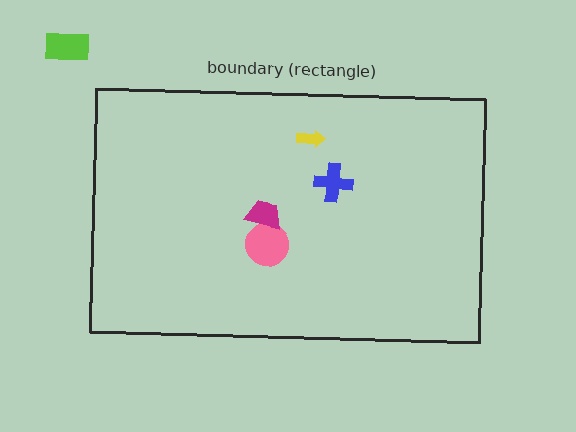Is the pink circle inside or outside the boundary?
Inside.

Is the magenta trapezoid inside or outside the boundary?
Inside.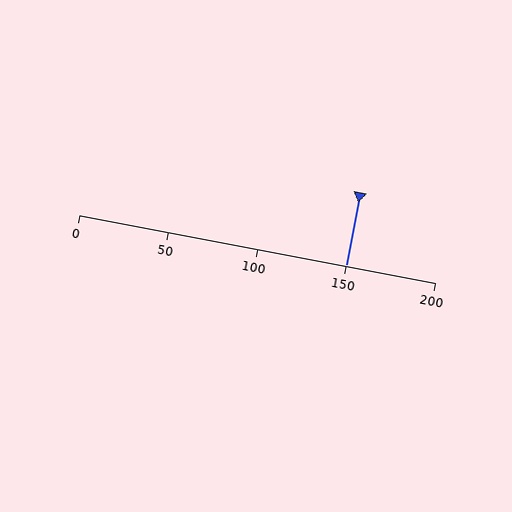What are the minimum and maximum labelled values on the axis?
The axis runs from 0 to 200.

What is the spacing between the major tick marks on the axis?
The major ticks are spaced 50 apart.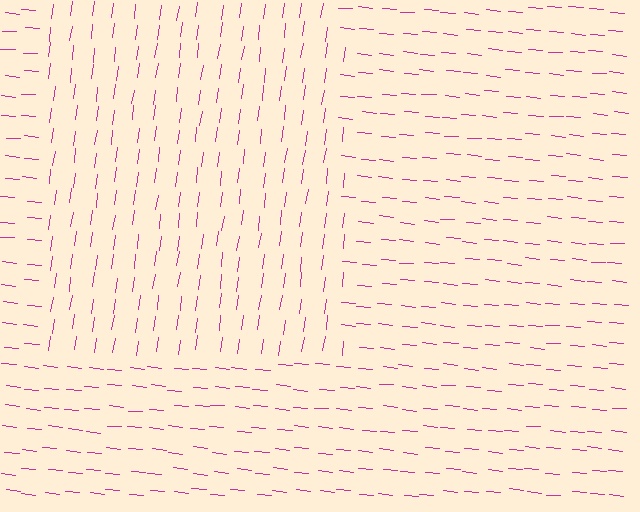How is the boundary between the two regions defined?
The boundary is defined purely by a change in line orientation (approximately 87 degrees difference). All lines are the same color and thickness.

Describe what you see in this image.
The image is filled with small magenta line segments. A rectangle region in the image has lines oriented differently from the surrounding lines, creating a visible texture boundary.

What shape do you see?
I see a rectangle.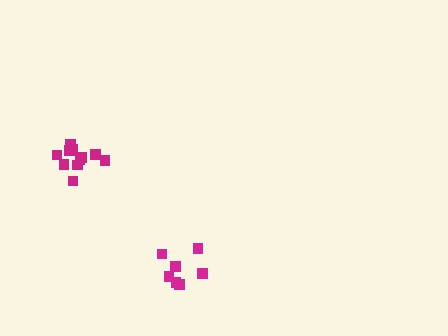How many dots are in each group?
Group 1: 7 dots, Group 2: 11 dots (18 total).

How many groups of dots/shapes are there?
There are 2 groups.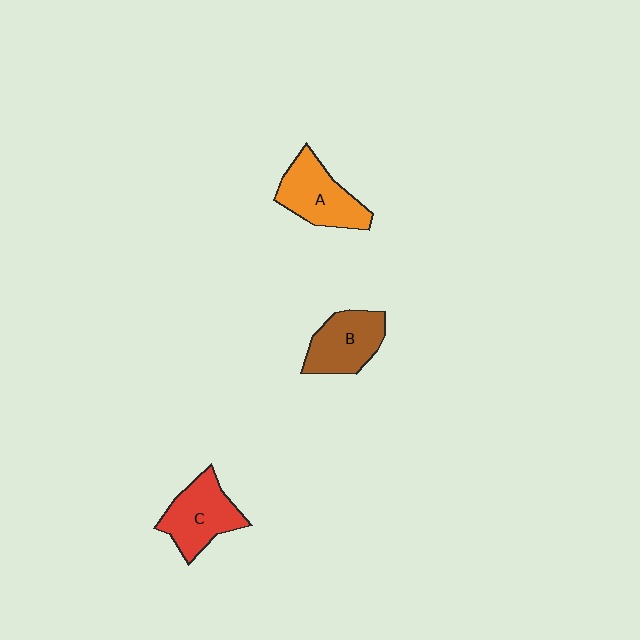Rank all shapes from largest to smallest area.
From largest to smallest: A (orange), C (red), B (brown).